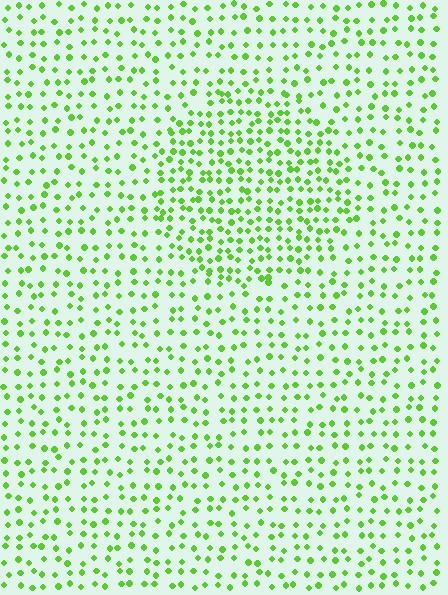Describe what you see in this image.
The image contains small lime elements arranged at two different densities. A circle-shaped region is visible where the elements are more densely packed than the surrounding area.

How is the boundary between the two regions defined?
The boundary is defined by a change in element density (approximately 1.7x ratio). All elements are the same color, size, and shape.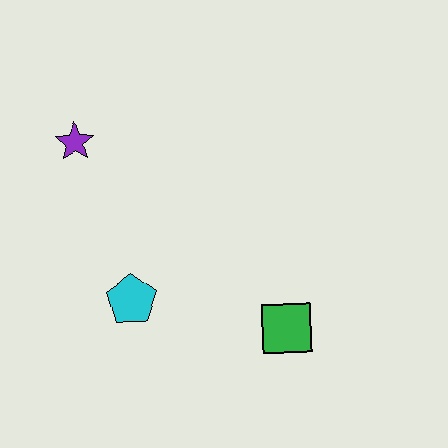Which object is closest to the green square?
The cyan pentagon is closest to the green square.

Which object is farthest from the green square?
The purple star is farthest from the green square.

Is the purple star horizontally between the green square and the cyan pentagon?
No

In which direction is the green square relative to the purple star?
The green square is to the right of the purple star.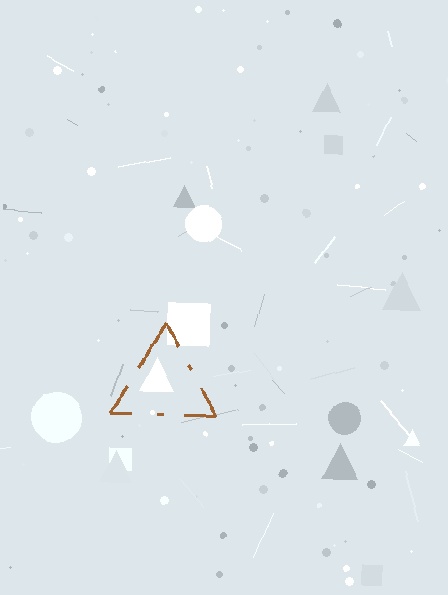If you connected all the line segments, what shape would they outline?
They would outline a triangle.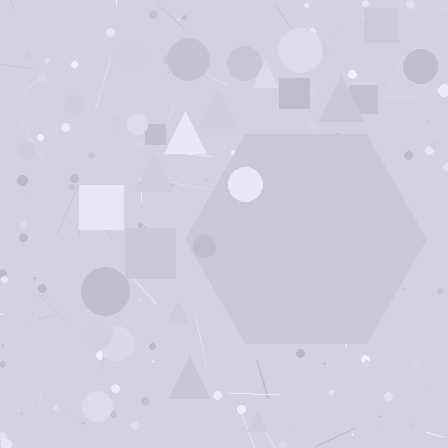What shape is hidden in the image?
A hexagon is hidden in the image.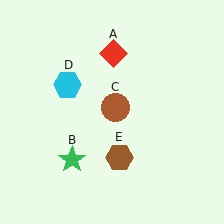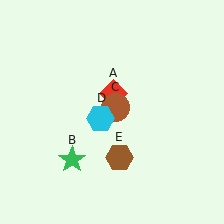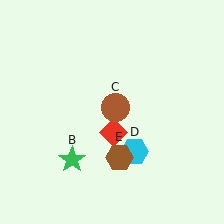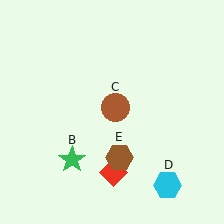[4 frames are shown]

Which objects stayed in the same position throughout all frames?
Green star (object B) and brown circle (object C) and brown hexagon (object E) remained stationary.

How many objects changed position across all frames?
2 objects changed position: red diamond (object A), cyan hexagon (object D).